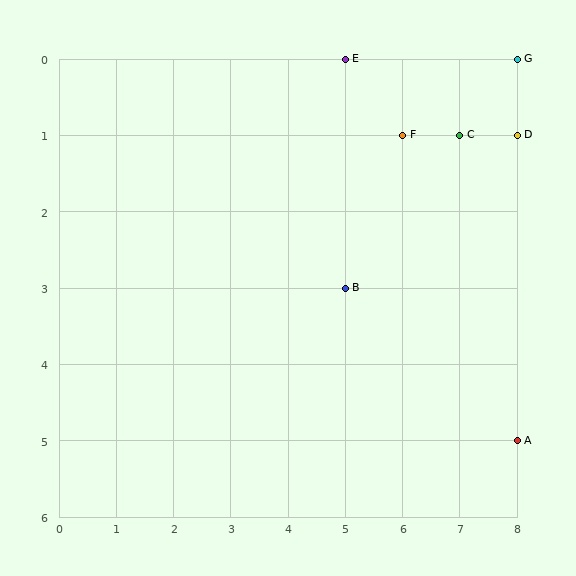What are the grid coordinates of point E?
Point E is at grid coordinates (5, 0).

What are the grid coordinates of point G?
Point G is at grid coordinates (8, 0).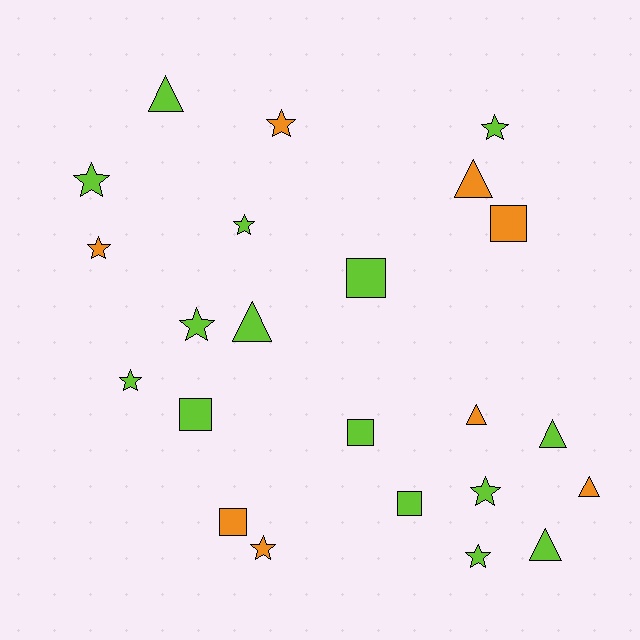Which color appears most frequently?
Lime, with 15 objects.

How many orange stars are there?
There are 3 orange stars.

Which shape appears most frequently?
Star, with 10 objects.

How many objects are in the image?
There are 23 objects.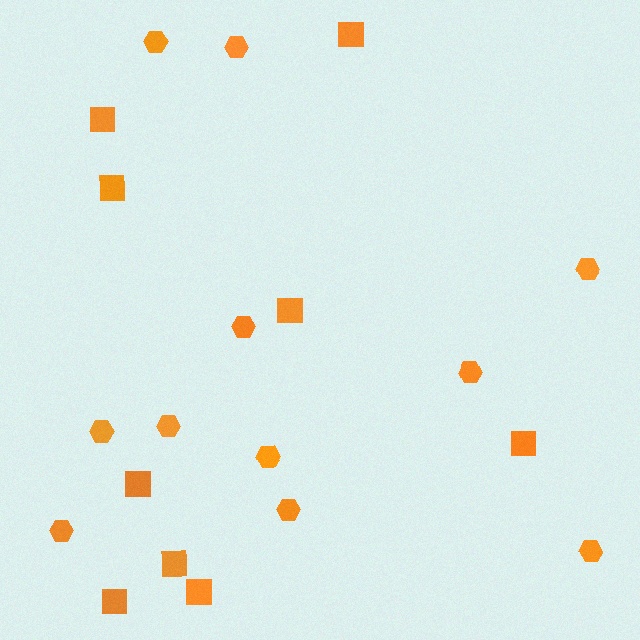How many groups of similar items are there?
There are 2 groups: one group of hexagons (11) and one group of squares (9).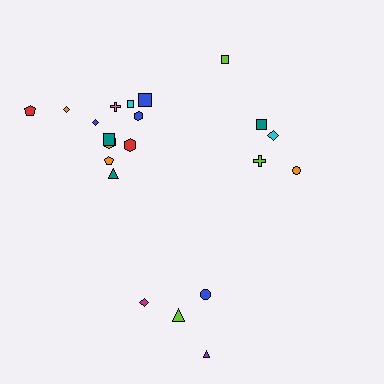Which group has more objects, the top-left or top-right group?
The top-left group.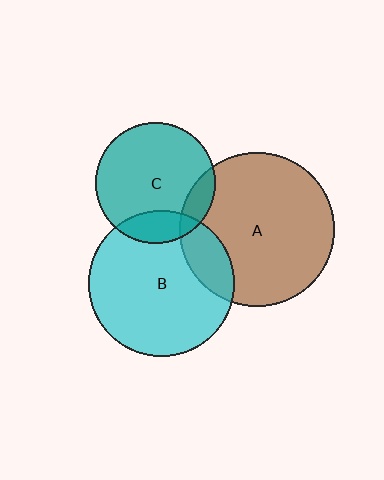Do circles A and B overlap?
Yes.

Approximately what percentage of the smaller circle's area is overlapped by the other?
Approximately 15%.